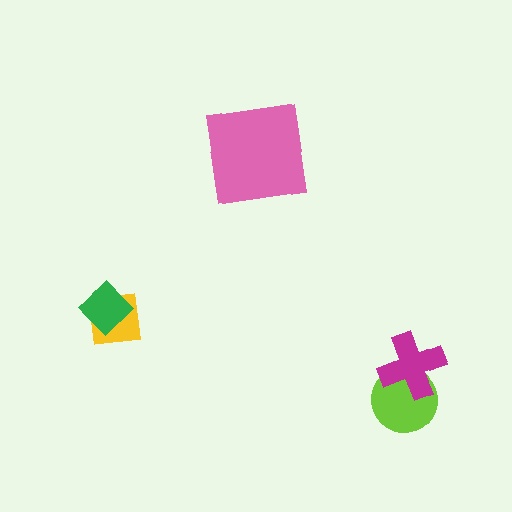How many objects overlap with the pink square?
0 objects overlap with the pink square.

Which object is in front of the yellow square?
The green diamond is in front of the yellow square.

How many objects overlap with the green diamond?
1 object overlaps with the green diamond.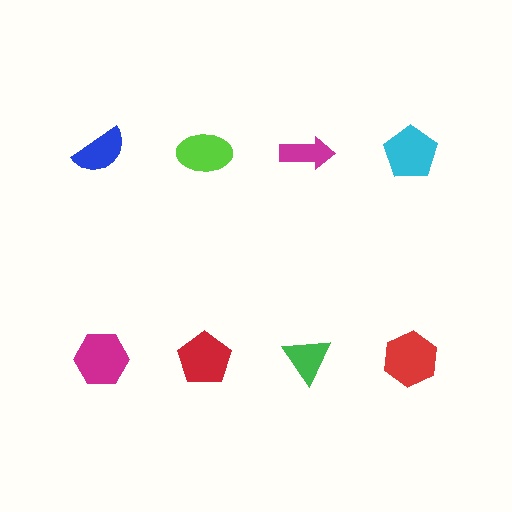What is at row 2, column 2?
A red pentagon.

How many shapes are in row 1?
4 shapes.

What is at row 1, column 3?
A magenta arrow.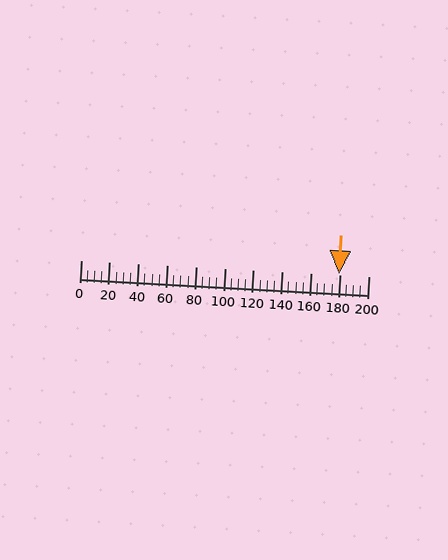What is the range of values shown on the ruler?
The ruler shows values from 0 to 200.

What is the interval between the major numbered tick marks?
The major tick marks are spaced 20 units apart.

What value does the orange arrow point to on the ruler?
The orange arrow points to approximately 180.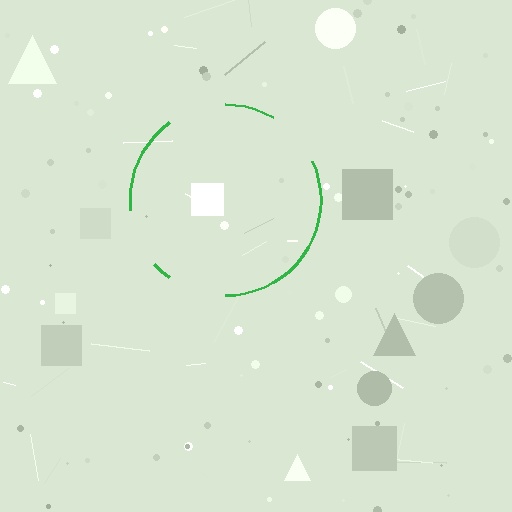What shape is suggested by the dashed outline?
The dashed outline suggests a circle.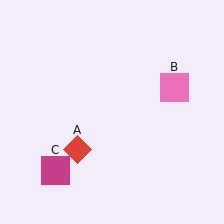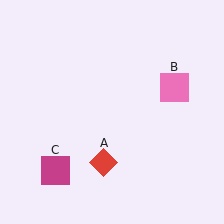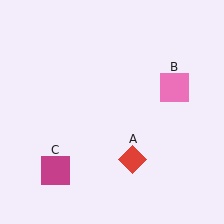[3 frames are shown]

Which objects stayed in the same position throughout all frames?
Pink square (object B) and magenta square (object C) remained stationary.